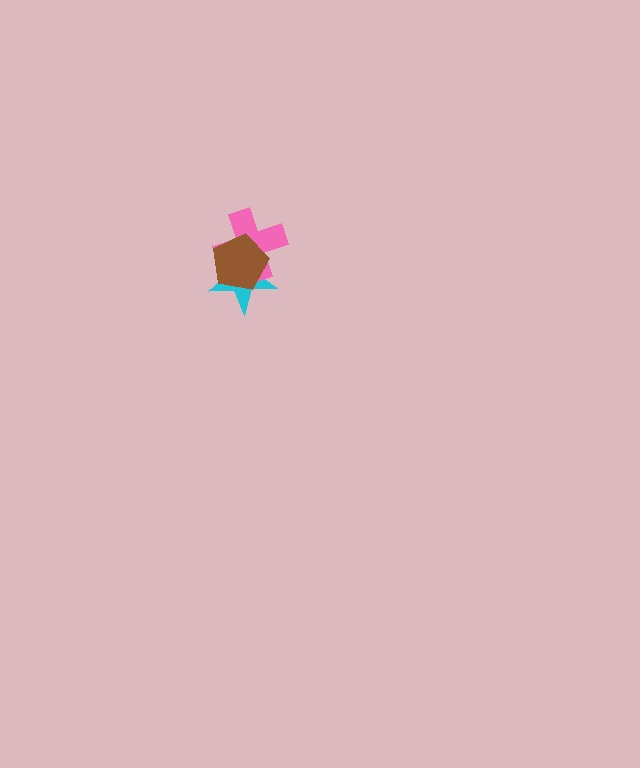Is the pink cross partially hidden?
Yes, it is partially covered by another shape.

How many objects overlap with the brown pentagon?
2 objects overlap with the brown pentagon.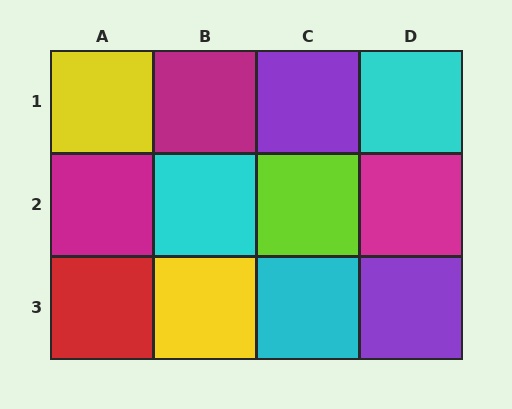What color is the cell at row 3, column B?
Yellow.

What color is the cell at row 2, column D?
Magenta.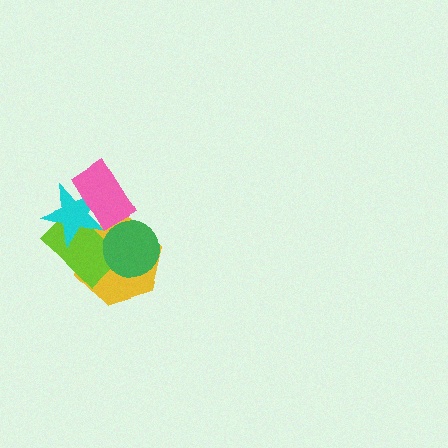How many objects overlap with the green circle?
2 objects overlap with the green circle.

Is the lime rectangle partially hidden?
Yes, it is partially covered by another shape.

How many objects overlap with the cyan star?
3 objects overlap with the cyan star.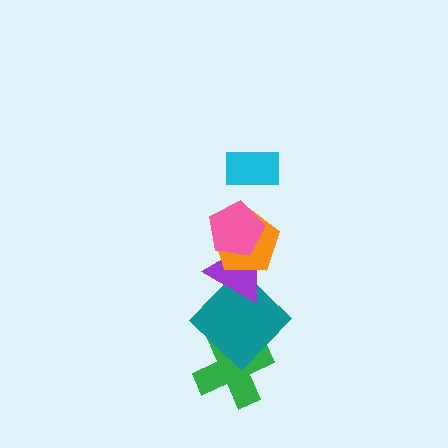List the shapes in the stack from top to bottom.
From top to bottom: the cyan rectangle, the pink pentagon, the orange pentagon, the purple triangle, the teal diamond, the green cross.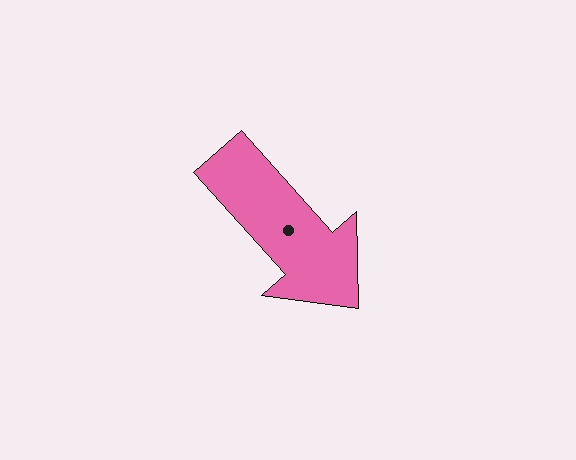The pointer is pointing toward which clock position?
Roughly 5 o'clock.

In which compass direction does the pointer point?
Southeast.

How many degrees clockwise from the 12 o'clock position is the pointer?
Approximately 138 degrees.